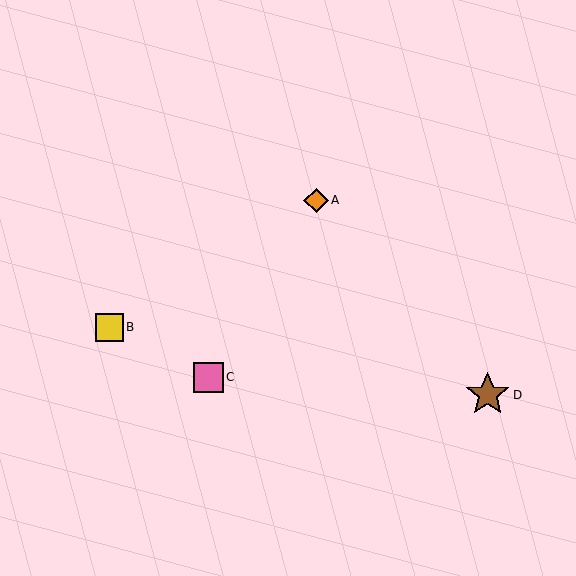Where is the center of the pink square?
The center of the pink square is at (208, 377).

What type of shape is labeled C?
Shape C is a pink square.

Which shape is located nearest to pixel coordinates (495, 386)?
The brown star (labeled D) at (488, 395) is nearest to that location.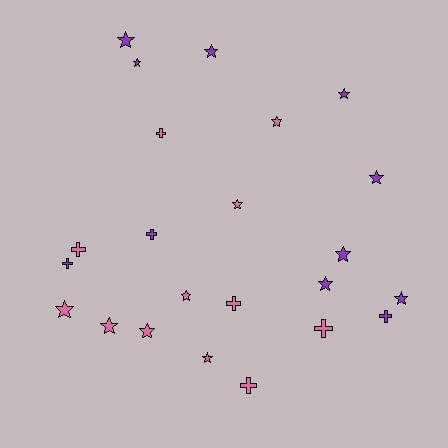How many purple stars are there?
There are 8 purple stars.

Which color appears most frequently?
Pink, with 12 objects.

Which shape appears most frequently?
Star, with 15 objects.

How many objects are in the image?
There are 23 objects.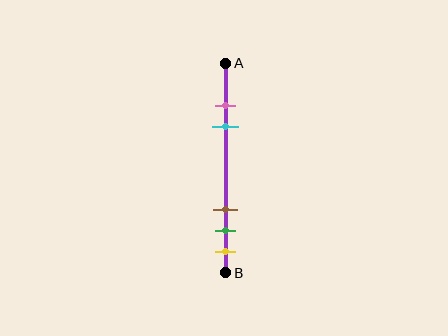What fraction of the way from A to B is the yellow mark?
The yellow mark is approximately 90% (0.9) of the way from A to B.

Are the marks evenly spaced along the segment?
No, the marks are not evenly spaced.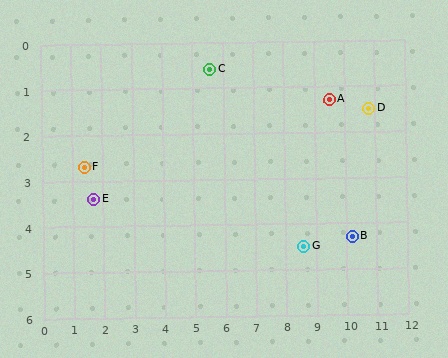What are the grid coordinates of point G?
Point G is at approximately (8.6, 4.5).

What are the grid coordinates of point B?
Point B is at approximately (10.2, 4.3).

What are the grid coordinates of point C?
Point C is at approximately (5.6, 0.6).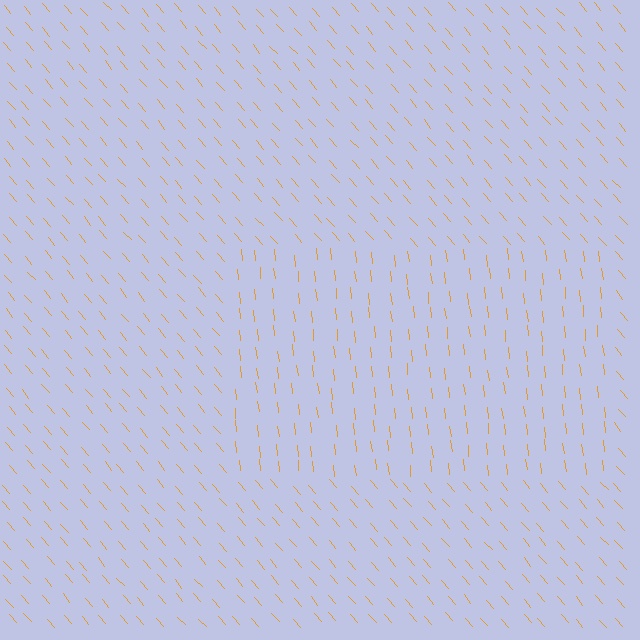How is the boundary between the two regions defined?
The boundary is defined purely by a change in line orientation (approximately 35 degrees difference). All lines are the same color and thickness.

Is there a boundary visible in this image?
Yes, there is a texture boundary formed by a change in line orientation.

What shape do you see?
I see a rectangle.